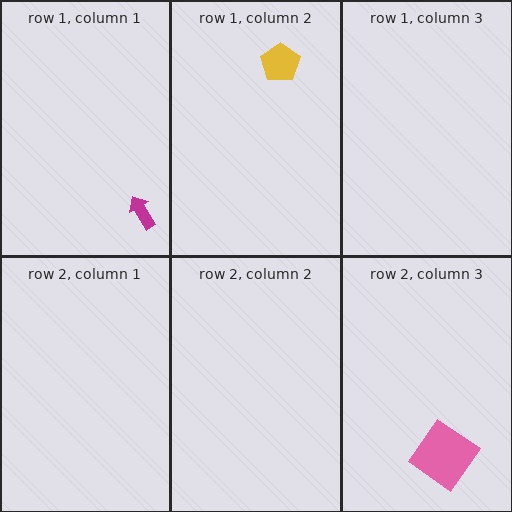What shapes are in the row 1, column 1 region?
The magenta arrow.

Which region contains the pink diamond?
The row 2, column 3 region.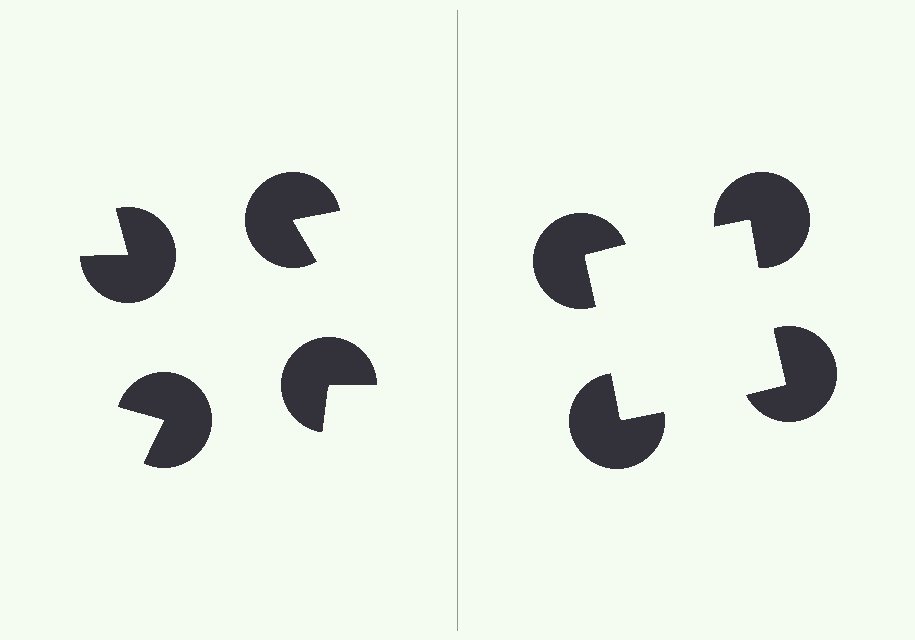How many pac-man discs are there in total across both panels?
8 — 4 on each side.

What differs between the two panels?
The pac-man discs are positioned identically on both sides; only the wedge orientations differ. On the right they align to a square; on the left they are misaligned.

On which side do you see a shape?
An illusory square appears on the right side. On the left side the wedge cuts are rotated, so no coherent shape forms.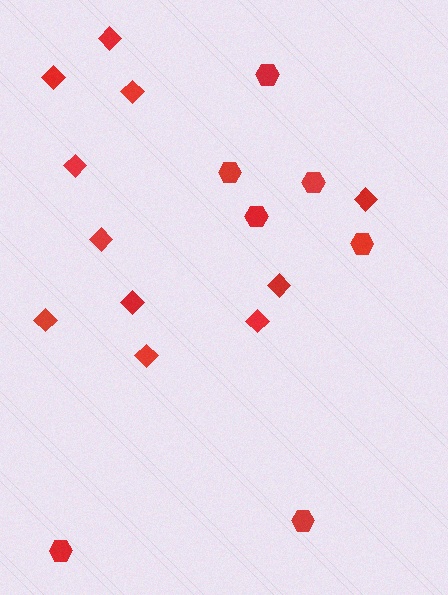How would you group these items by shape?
There are 2 groups: one group of diamonds (11) and one group of hexagons (7).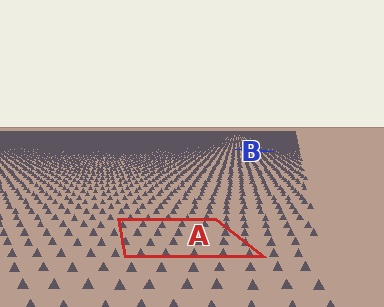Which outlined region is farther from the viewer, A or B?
Region B is farther from the viewer — the texture elements inside it appear smaller and more densely packed.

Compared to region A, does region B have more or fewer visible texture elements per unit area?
Region B has more texture elements per unit area — they are packed more densely because it is farther away.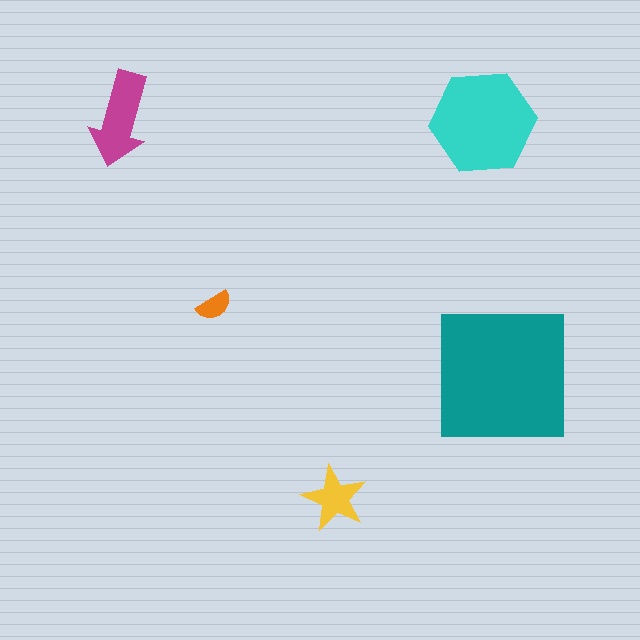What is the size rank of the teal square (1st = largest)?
1st.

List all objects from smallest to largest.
The orange semicircle, the yellow star, the magenta arrow, the cyan hexagon, the teal square.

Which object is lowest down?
The yellow star is bottommost.